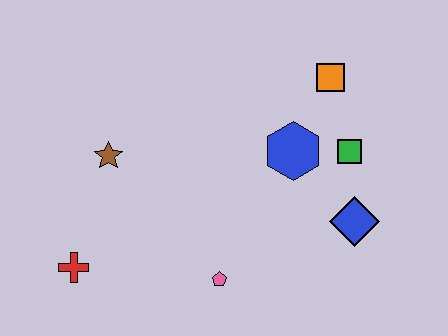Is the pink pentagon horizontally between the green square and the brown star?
Yes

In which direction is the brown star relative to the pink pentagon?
The brown star is above the pink pentagon.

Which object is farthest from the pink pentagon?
The orange square is farthest from the pink pentagon.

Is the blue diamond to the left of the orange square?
No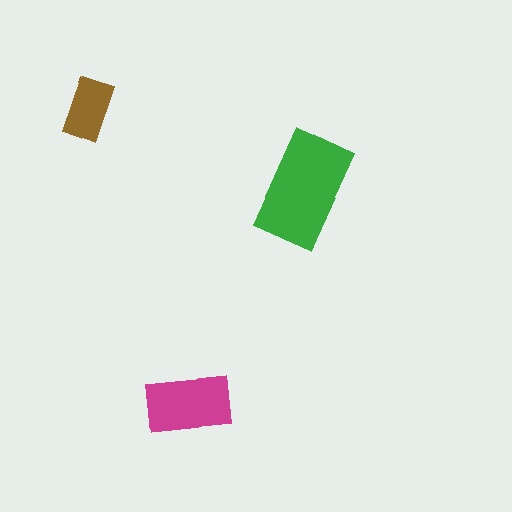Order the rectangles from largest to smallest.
the green one, the magenta one, the brown one.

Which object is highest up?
The brown rectangle is topmost.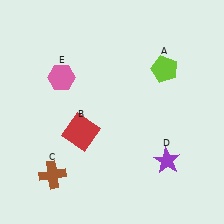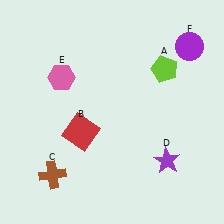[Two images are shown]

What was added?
A purple circle (F) was added in Image 2.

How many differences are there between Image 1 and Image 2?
There is 1 difference between the two images.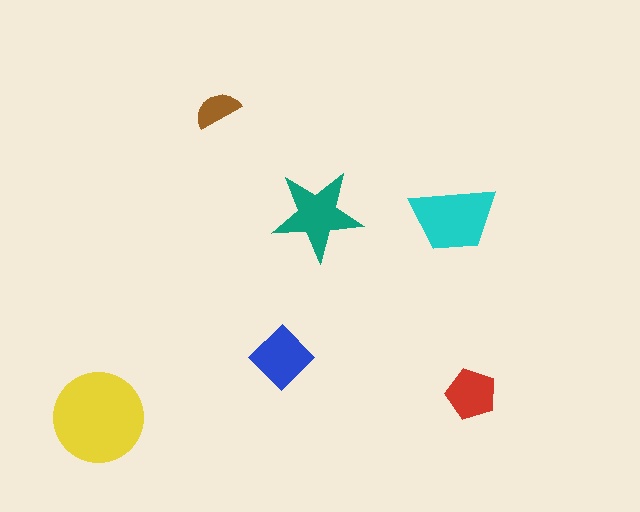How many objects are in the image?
There are 6 objects in the image.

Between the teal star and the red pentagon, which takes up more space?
The teal star.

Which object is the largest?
The yellow circle.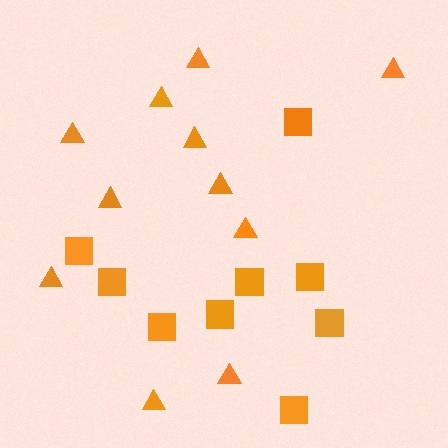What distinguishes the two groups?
There are 2 groups: one group of triangles (11) and one group of squares (9).